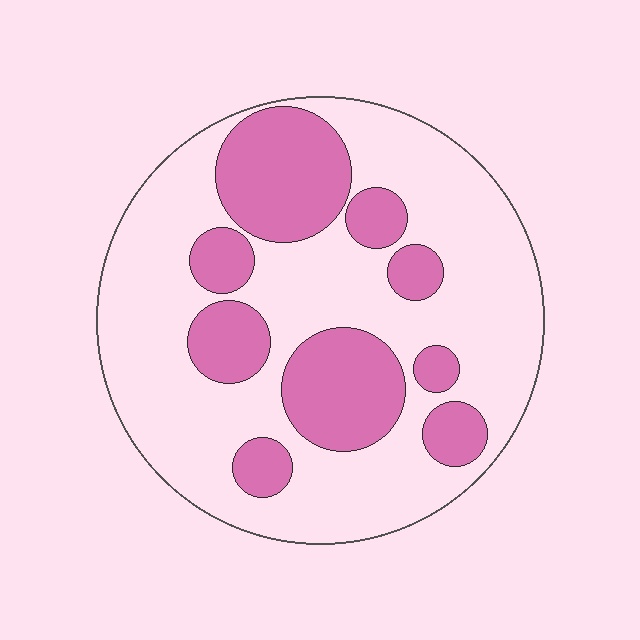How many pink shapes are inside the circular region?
9.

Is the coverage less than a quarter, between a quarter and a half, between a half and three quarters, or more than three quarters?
Between a quarter and a half.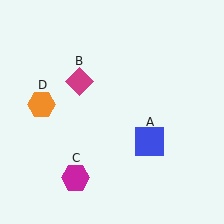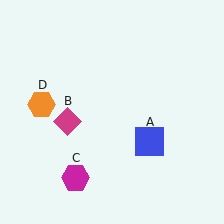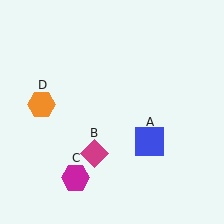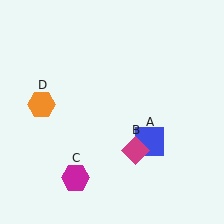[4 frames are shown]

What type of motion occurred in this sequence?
The magenta diamond (object B) rotated counterclockwise around the center of the scene.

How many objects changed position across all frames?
1 object changed position: magenta diamond (object B).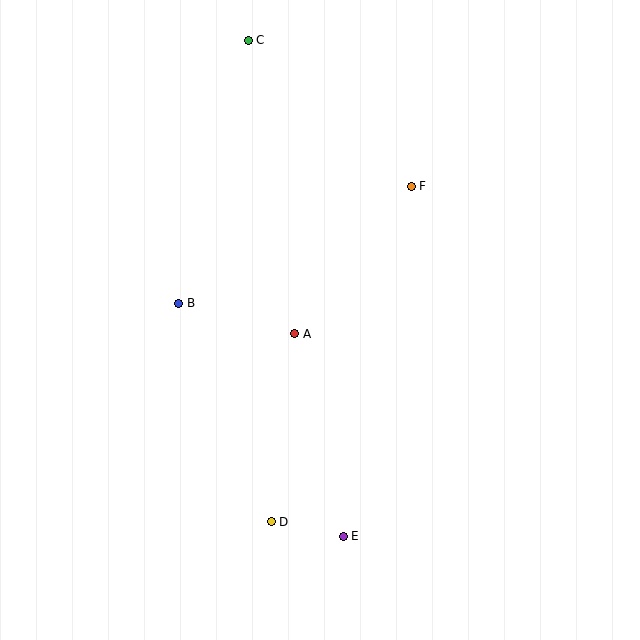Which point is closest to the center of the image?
Point A at (295, 334) is closest to the center.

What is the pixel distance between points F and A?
The distance between F and A is 188 pixels.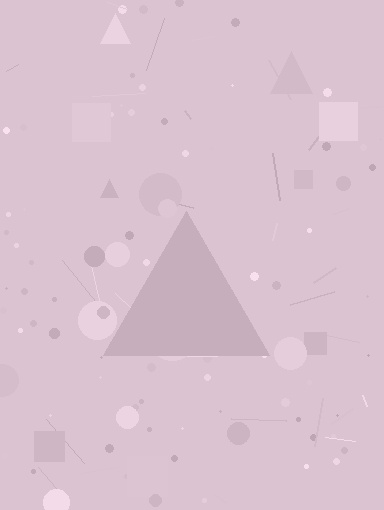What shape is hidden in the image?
A triangle is hidden in the image.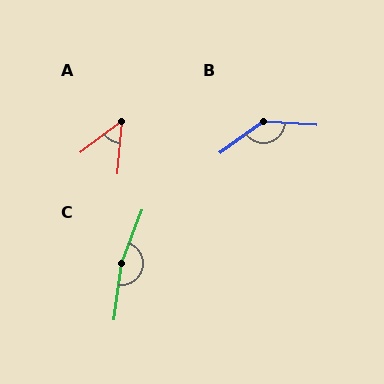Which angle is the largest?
C, at approximately 167 degrees.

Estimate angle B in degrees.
Approximately 140 degrees.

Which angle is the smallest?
A, at approximately 48 degrees.